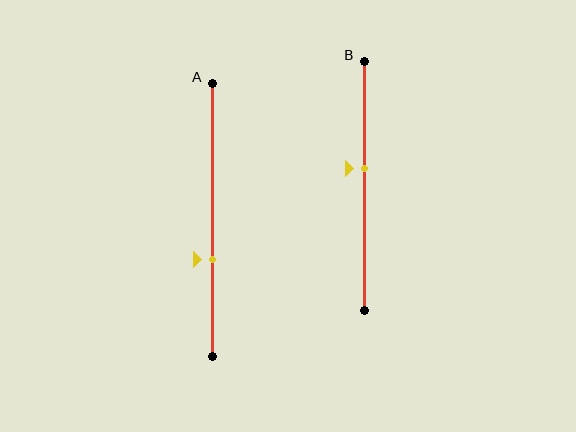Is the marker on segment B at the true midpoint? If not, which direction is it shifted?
No, the marker on segment B is shifted upward by about 7% of the segment length.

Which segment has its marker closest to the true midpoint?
Segment B has its marker closest to the true midpoint.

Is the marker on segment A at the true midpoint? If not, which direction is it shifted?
No, the marker on segment A is shifted downward by about 15% of the segment length.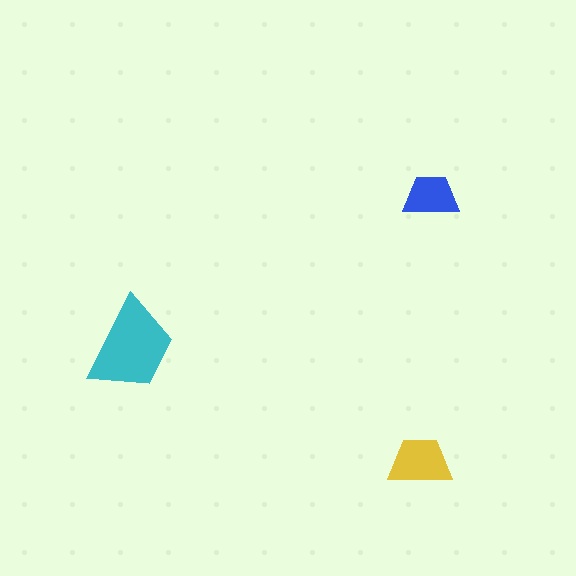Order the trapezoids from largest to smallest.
the cyan one, the yellow one, the blue one.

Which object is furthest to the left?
The cyan trapezoid is leftmost.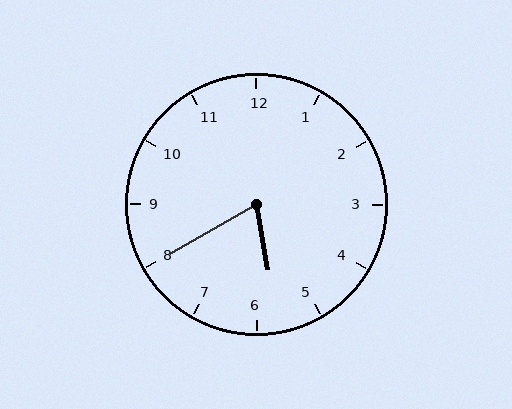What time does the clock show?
5:40.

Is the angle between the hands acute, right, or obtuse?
It is acute.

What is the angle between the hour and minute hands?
Approximately 70 degrees.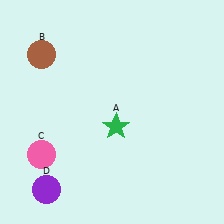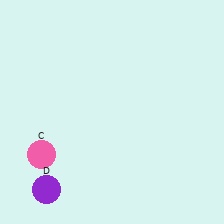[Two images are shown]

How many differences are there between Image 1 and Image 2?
There are 2 differences between the two images.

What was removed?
The green star (A), the brown circle (B) were removed in Image 2.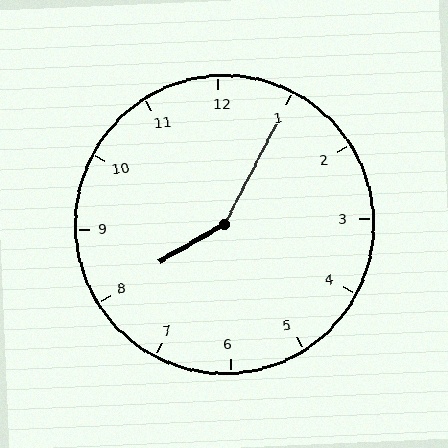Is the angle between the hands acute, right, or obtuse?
It is obtuse.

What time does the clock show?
8:05.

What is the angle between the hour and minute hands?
Approximately 148 degrees.